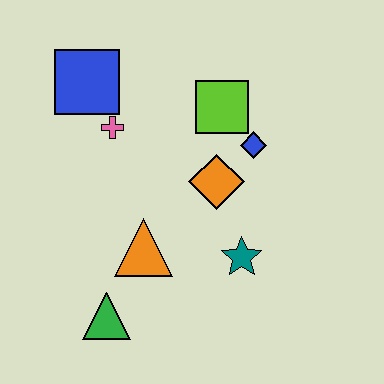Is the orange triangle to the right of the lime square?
No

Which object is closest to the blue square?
The pink cross is closest to the blue square.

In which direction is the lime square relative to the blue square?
The lime square is to the right of the blue square.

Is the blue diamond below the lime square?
Yes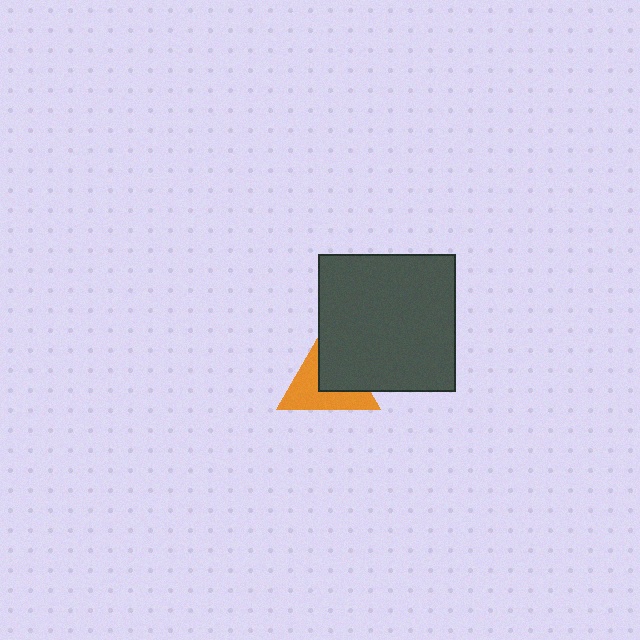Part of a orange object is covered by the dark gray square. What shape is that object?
It is a triangle.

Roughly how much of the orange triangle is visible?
About half of it is visible (roughly 53%).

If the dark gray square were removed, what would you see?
You would see the complete orange triangle.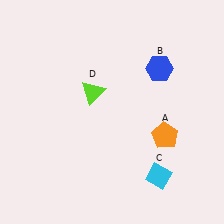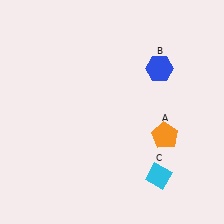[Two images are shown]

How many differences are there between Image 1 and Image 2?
There is 1 difference between the two images.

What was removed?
The lime triangle (D) was removed in Image 2.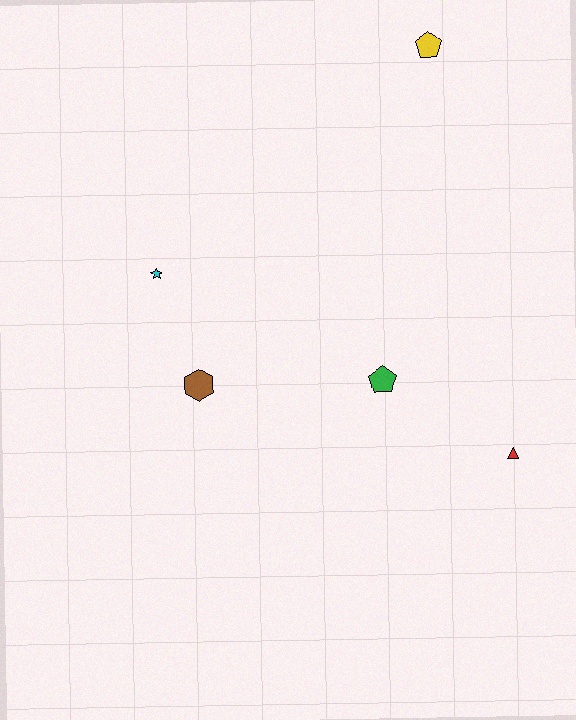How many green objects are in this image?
There is 1 green object.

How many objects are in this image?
There are 5 objects.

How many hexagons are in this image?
There is 1 hexagon.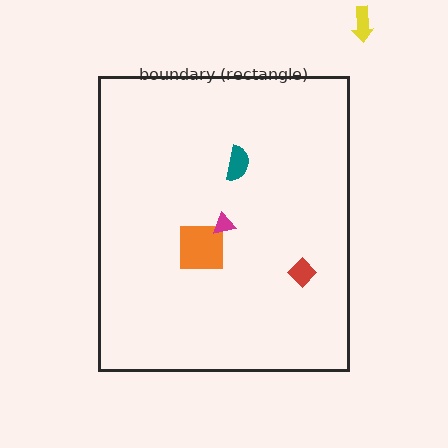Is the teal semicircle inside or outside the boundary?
Inside.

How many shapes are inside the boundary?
4 inside, 1 outside.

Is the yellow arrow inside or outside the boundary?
Outside.